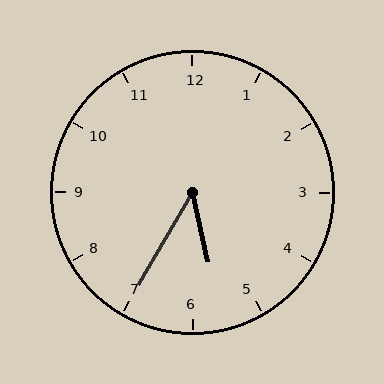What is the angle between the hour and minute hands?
Approximately 42 degrees.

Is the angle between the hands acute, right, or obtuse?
It is acute.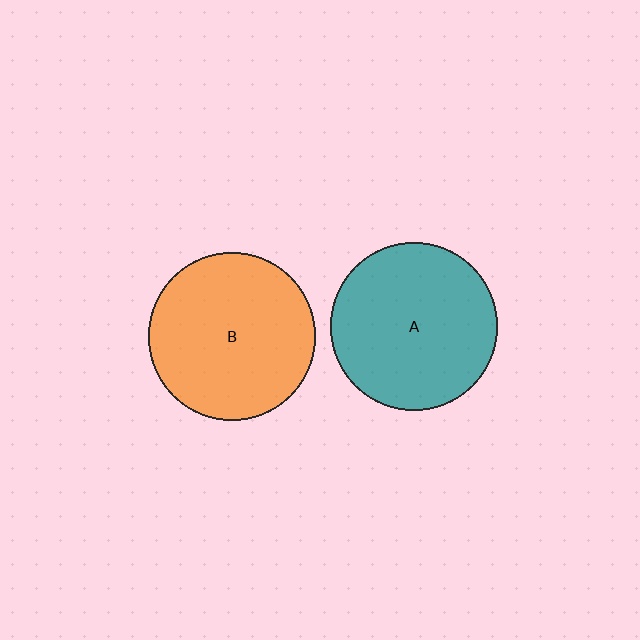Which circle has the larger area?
Circle A (teal).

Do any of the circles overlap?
No, none of the circles overlap.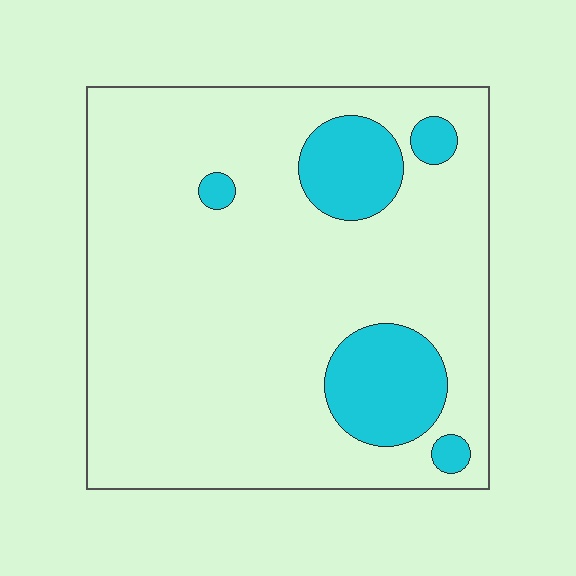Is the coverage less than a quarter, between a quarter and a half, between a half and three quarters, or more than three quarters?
Less than a quarter.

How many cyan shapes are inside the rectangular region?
5.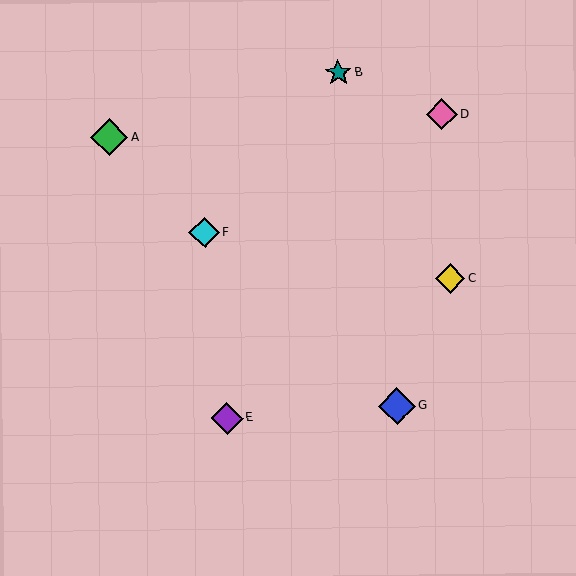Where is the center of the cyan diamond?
The center of the cyan diamond is at (204, 232).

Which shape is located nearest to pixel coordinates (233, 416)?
The purple diamond (labeled E) at (227, 418) is nearest to that location.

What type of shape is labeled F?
Shape F is a cyan diamond.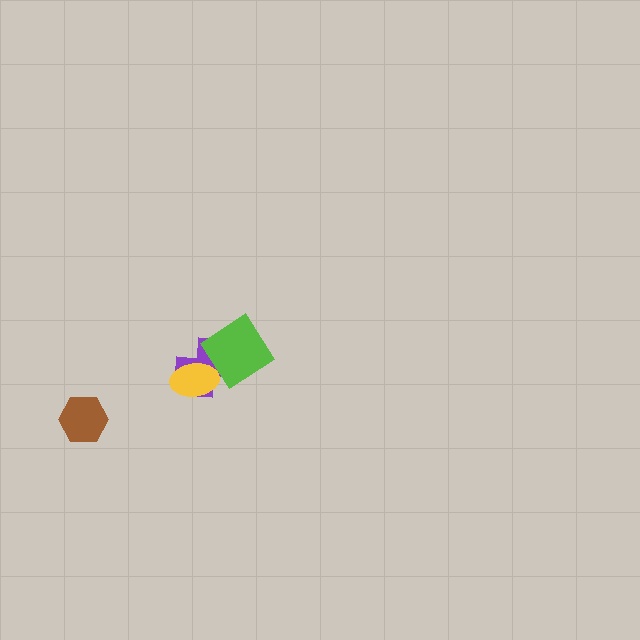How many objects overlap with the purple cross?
2 objects overlap with the purple cross.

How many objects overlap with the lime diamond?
2 objects overlap with the lime diamond.